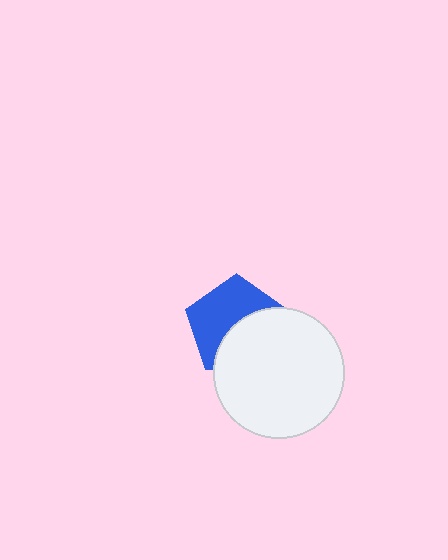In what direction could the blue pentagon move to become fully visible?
The blue pentagon could move toward the upper-left. That would shift it out from behind the white circle entirely.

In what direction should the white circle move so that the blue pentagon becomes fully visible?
The white circle should move toward the lower-right. That is the shortest direction to clear the overlap and leave the blue pentagon fully visible.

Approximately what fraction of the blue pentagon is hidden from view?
Roughly 46% of the blue pentagon is hidden behind the white circle.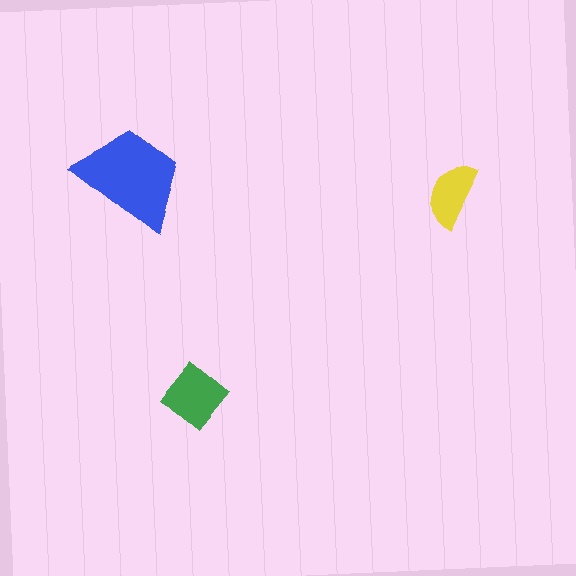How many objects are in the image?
There are 3 objects in the image.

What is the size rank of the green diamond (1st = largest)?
2nd.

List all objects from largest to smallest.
The blue trapezoid, the green diamond, the yellow semicircle.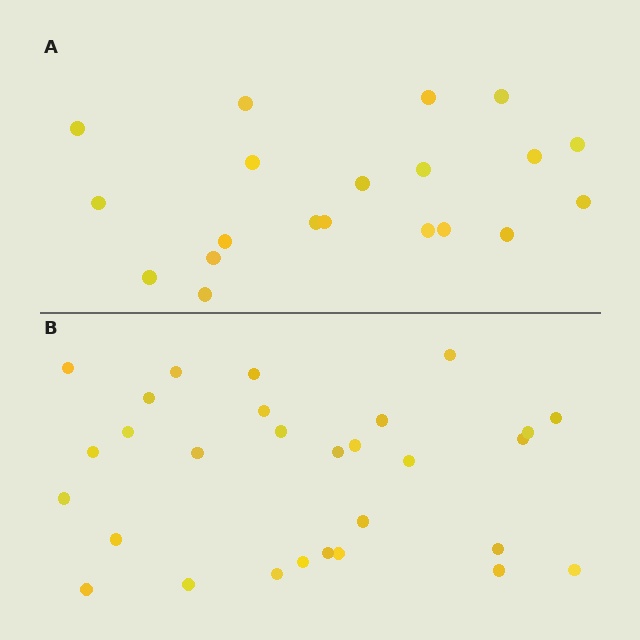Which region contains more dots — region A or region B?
Region B (the bottom region) has more dots.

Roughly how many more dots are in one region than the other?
Region B has roughly 8 or so more dots than region A.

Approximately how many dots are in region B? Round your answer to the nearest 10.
About 30 dots. (The exact count is 29, which rounds to 30.)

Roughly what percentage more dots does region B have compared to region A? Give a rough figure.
About 45% more.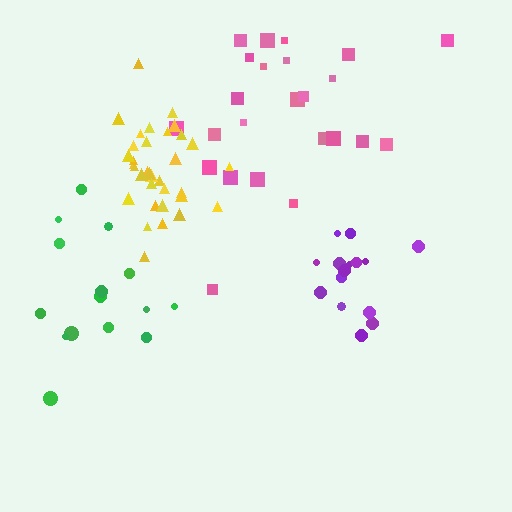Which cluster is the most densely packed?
Yellow.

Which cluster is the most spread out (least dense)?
Pink.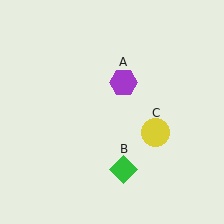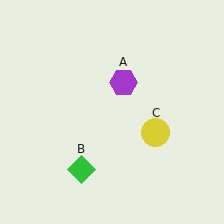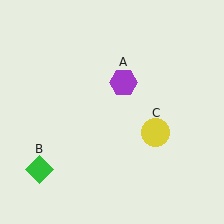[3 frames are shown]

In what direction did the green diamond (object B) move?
The green diamond (object B) moved left.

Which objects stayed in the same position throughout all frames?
Purple hexagon (object A) and yellow circle (object C) remained stationary.